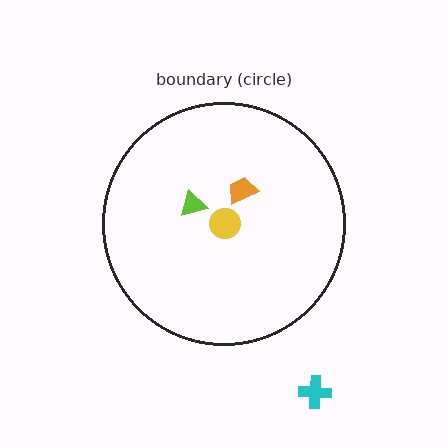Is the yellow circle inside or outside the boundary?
Inside.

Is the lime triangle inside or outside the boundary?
Inside.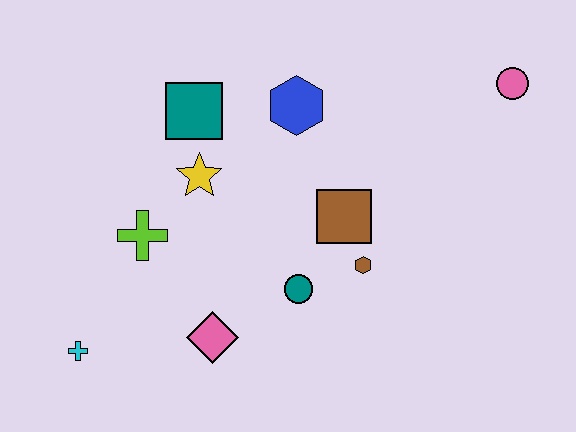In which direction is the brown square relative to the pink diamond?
The brown square is to the right of the pink diamond.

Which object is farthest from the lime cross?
The pink circle is farthest from the lime cross.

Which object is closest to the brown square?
The brown hexagon is closest to the brown square.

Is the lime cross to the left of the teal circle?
Yes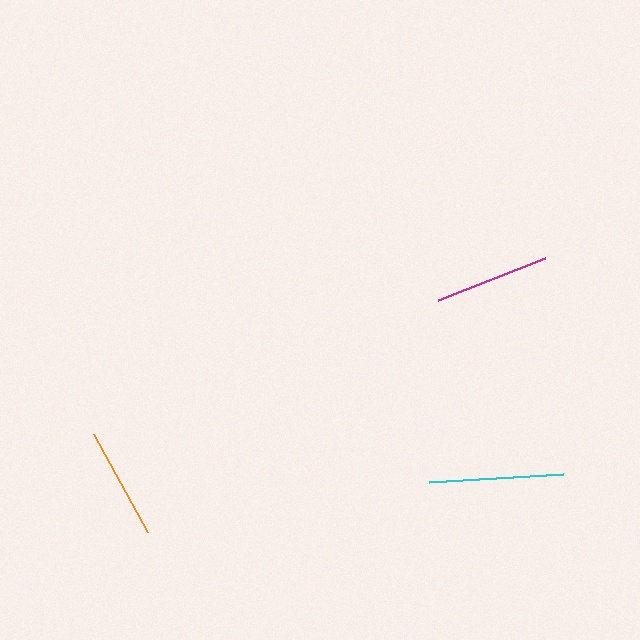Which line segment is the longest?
The cyan line is the longest at approximately 133 pixels.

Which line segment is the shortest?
The orange line is the shortest at approximately 112 pixels.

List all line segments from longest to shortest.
From longest to shortest: cyan, magenta, orange.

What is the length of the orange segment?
The orange segment is approximately 112 pixels long.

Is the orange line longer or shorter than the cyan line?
The cyan line is longer than the orange line.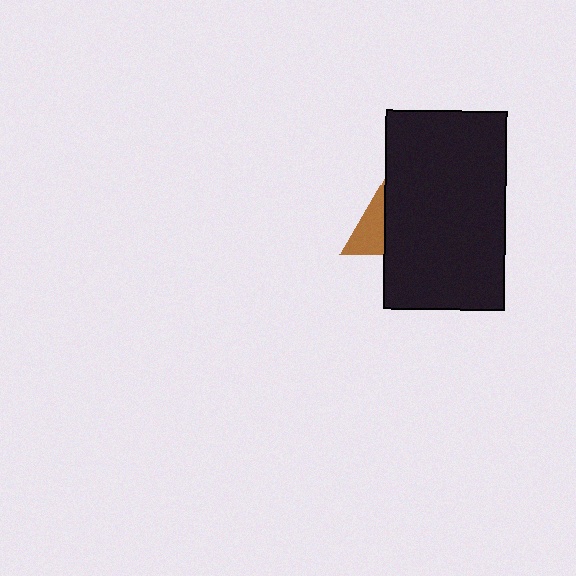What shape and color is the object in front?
The object in front is a black rectangle.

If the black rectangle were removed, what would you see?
You would see the complete brown triangle.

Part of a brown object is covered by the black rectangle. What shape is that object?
It is a triangle.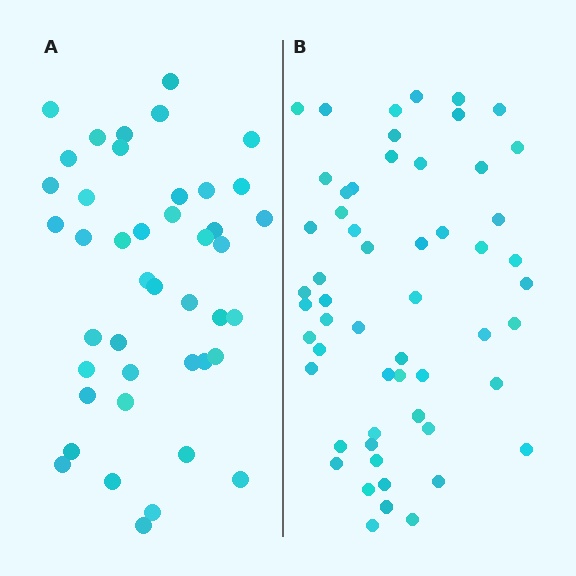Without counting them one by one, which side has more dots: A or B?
Region B (the right region) has more dots.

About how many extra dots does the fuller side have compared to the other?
Region B has approximately 15 more dots than region A.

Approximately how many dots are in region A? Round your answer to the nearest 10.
About 40 dots. (The exact count is 43, which rounds to 40.)